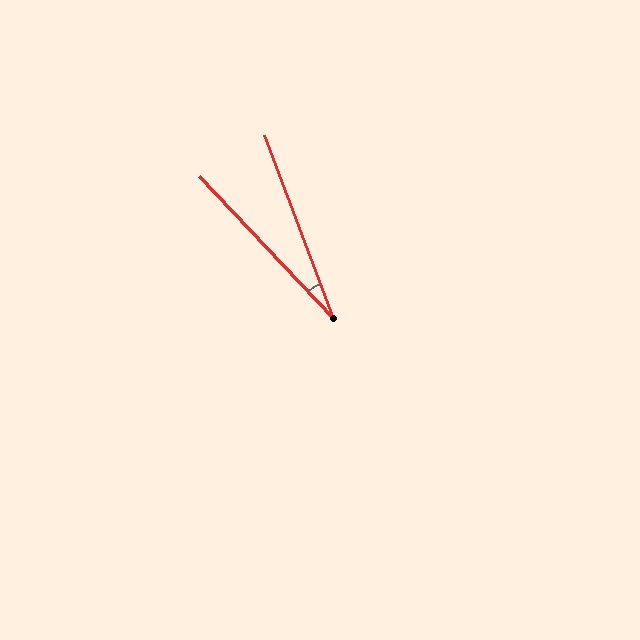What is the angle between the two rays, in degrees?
Approximately 23 degrees.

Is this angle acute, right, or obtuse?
It is acute.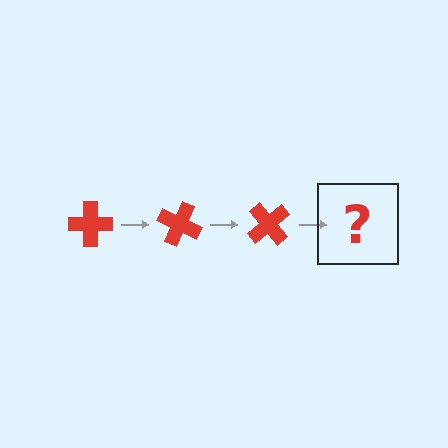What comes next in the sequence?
The next element should be a red cross rotated 75 degrees.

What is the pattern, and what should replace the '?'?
The pattern is that the cross rotates 25 degrees each step. The '?' should be a red cross rotated 75 degrees.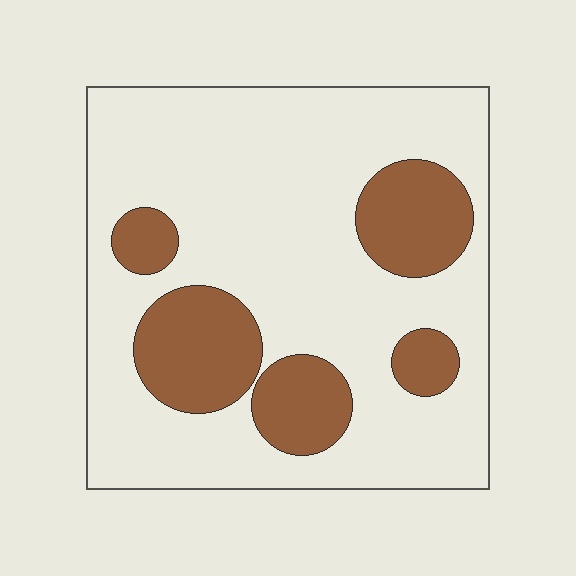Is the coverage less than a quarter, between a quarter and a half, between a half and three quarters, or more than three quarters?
Less than a quarter.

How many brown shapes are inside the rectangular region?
5.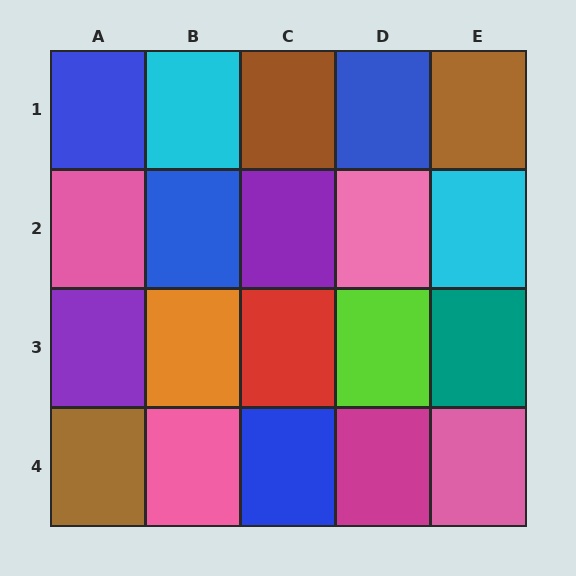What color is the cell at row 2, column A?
Pink.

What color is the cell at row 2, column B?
Blue.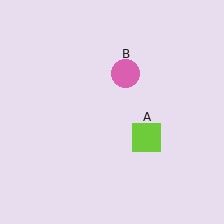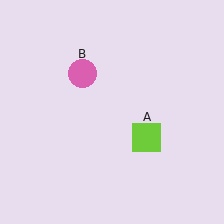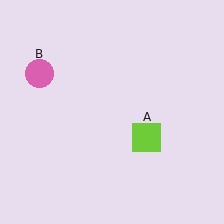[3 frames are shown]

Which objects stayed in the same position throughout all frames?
Lime square (object A) remained stationary.